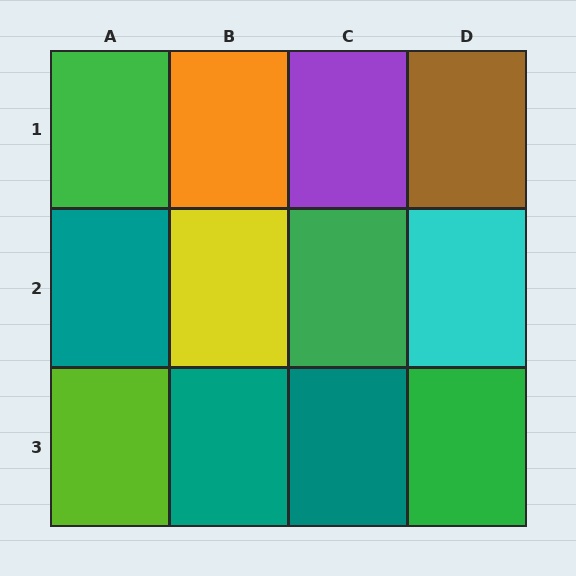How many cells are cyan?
1 cell is cyan.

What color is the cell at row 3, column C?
Teal.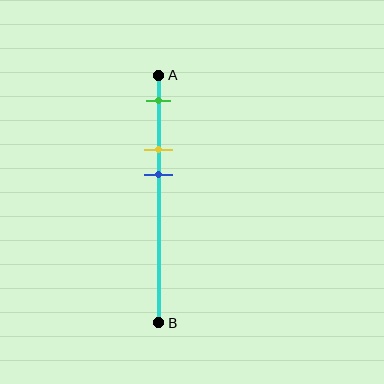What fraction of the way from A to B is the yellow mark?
The yellow mark is approximately 30% (0.3) of the way from A to B.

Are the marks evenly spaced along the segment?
Yes, the marks are approximately evenly spaced.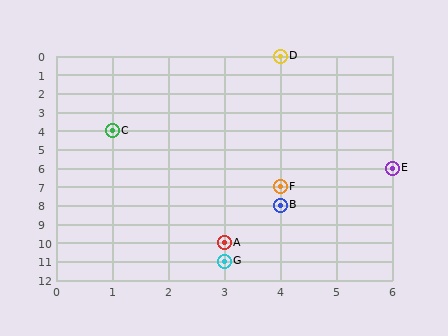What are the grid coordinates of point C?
Point C is at grid coordinates (1, 4).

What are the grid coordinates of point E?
Point E is at grid coordinates (6, 6).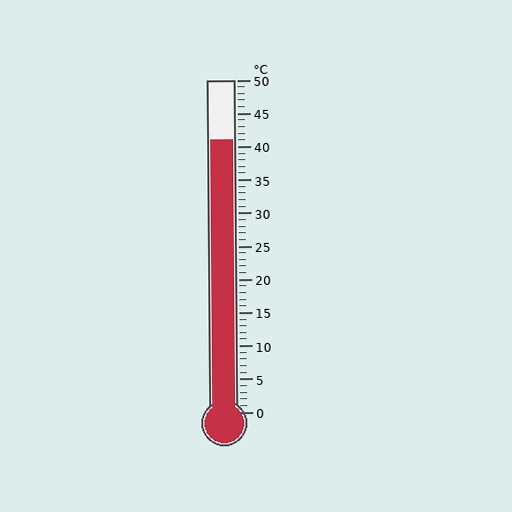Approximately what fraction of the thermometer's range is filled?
The thermometer is filled to approximately 80% of its range.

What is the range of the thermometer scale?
The thermometer scale ranges from 0°C to 50°C.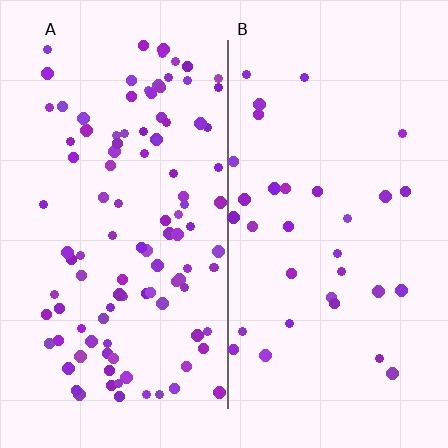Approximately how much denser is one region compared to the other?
Approximately 3.3× — region A over region B.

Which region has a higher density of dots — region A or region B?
A (the left).